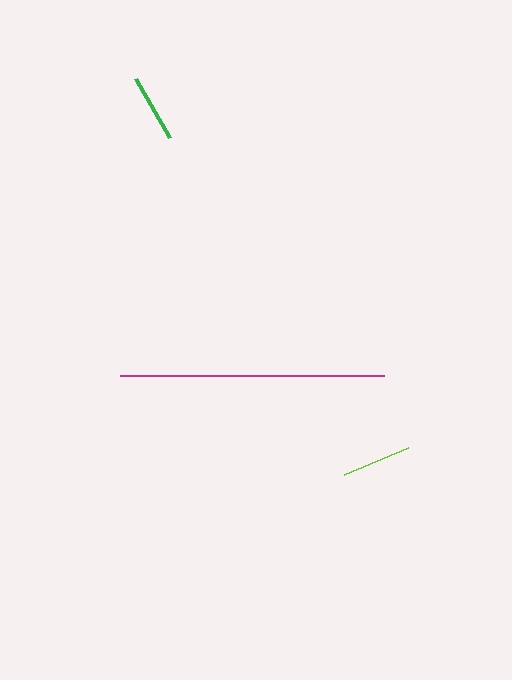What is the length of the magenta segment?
The magenta segment is approximately 264 pixels long.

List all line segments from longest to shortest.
From longest to shortest: magenta, lime, green.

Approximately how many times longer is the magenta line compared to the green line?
The magenta line is approximately 3.9 times the length of the green line.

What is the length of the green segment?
The green segment is approximately 68 pixels long.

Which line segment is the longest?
The magenta line is the longest at approximately 264 pixels.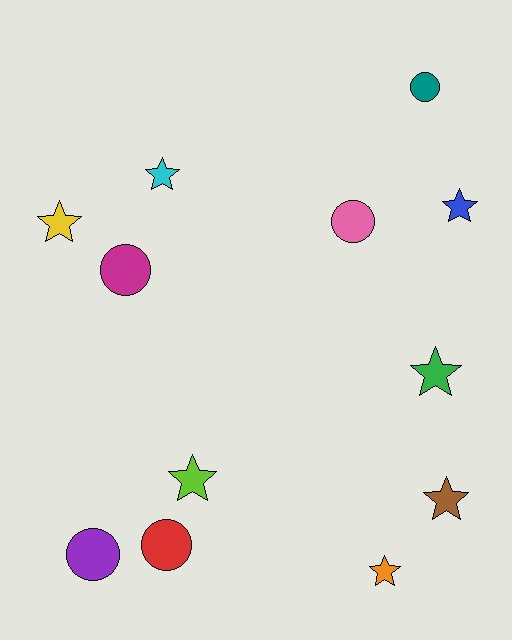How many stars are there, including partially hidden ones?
There are 7 stars.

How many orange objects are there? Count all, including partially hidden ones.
There is 1 orange object.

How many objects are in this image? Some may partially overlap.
There are 12 objects.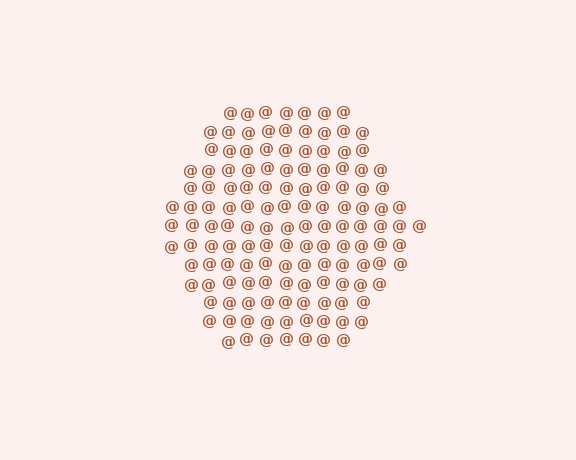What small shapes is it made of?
It is made of small at signs.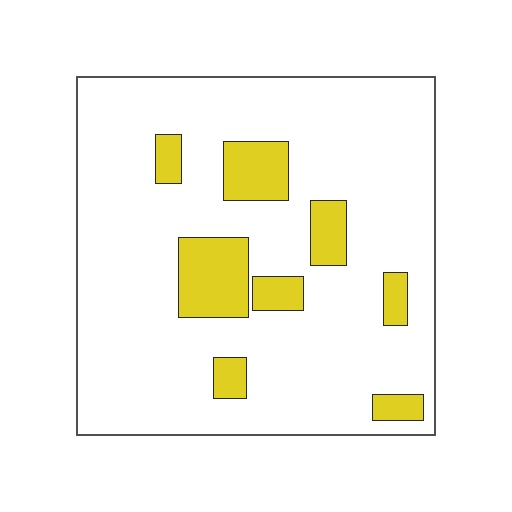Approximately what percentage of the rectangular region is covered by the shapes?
Approximately 15%.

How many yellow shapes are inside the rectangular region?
8.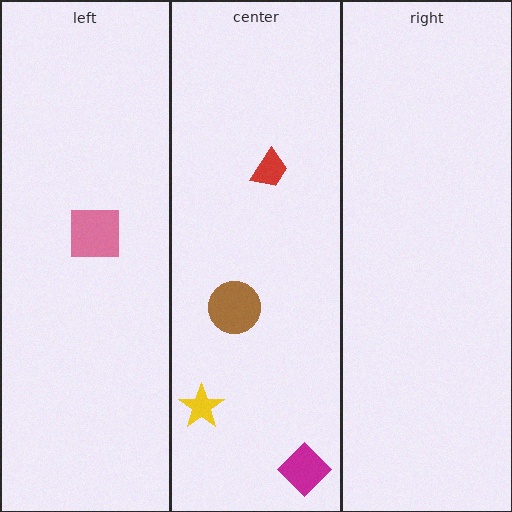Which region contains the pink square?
The left region.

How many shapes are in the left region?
1.